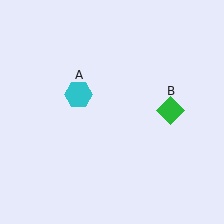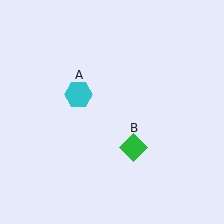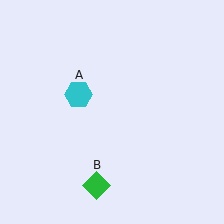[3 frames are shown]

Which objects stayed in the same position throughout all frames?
Cyan hexagon (object A) remained stationary.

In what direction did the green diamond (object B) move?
The green diamond (object B) moved down and to the left.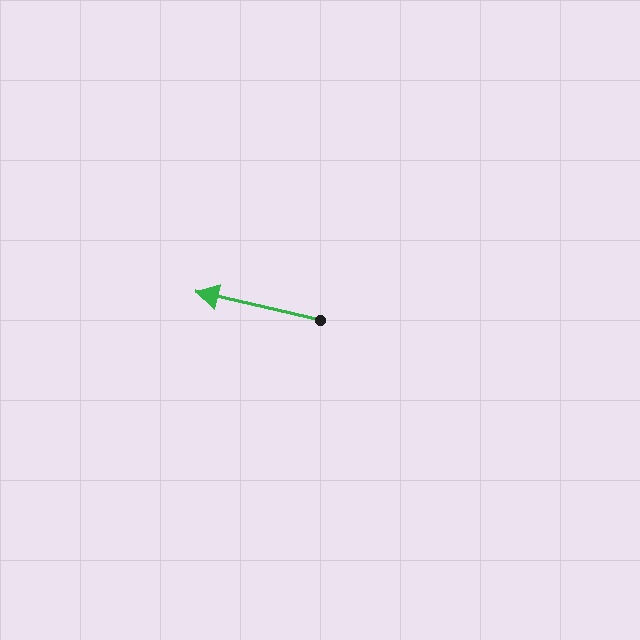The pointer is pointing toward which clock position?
Roughly 9 o'clock.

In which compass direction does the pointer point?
West.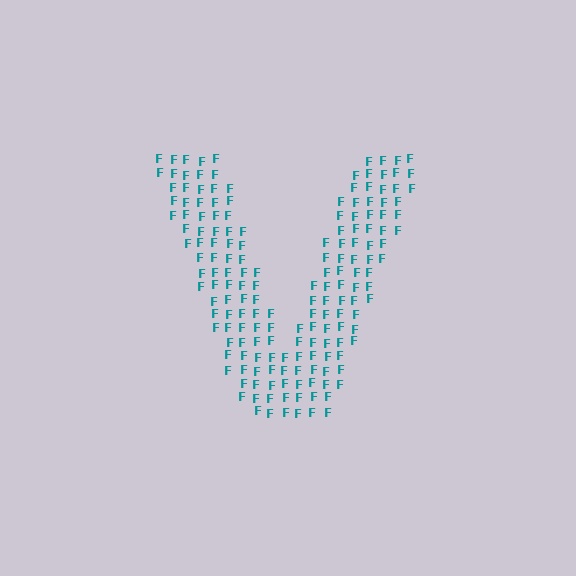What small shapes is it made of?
It is made of small letter F's.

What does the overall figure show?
The overall figure shows the letter V.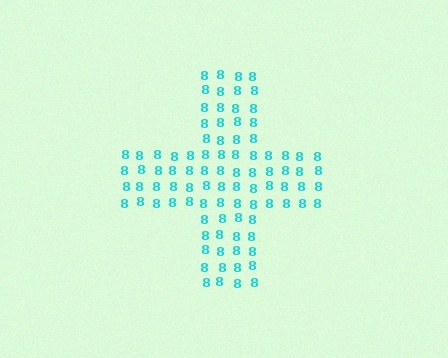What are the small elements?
The small elements are digit 8's.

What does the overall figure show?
The overall figure shows a cross.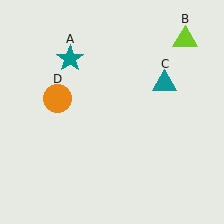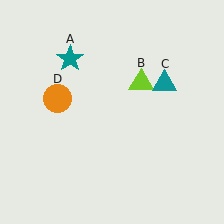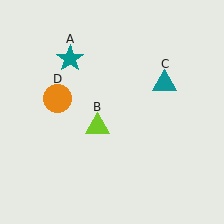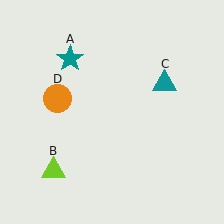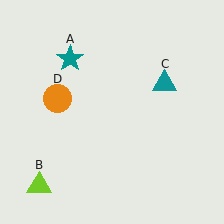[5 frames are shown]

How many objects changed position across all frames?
1 object changed position: lime triangle (object B).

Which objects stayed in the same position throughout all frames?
Teal star (object A) and teal triangle (object C) and orange circle (object D) remained stationary.